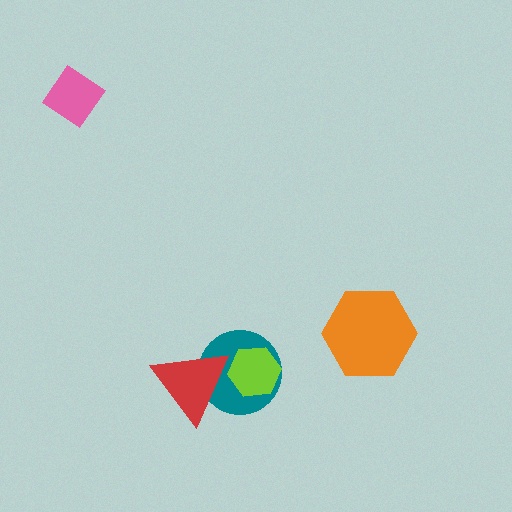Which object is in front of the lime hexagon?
The red triangle is in front of the lime hexagon.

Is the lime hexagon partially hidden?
Yes, it is partially covered by another shape.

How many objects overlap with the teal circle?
2 objects overlap with the teal circle.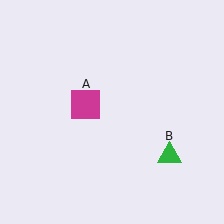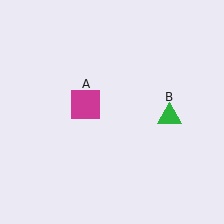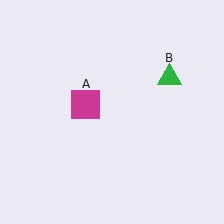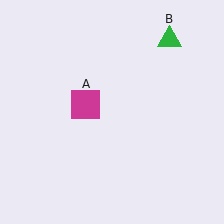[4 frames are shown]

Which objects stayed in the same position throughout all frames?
Magenta square (object A) remained stationary.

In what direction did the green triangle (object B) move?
The green triangle (object B) moved up.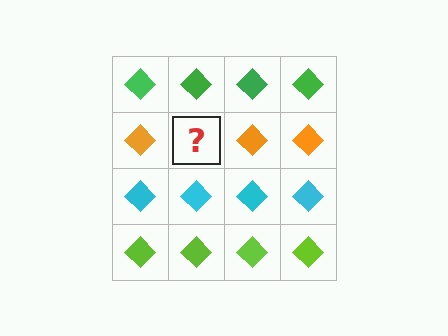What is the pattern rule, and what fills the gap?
The rule is that each row has a consistent color. The gap should be filled with an orange diamond.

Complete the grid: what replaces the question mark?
The question mark should be replaced with an orange diamond.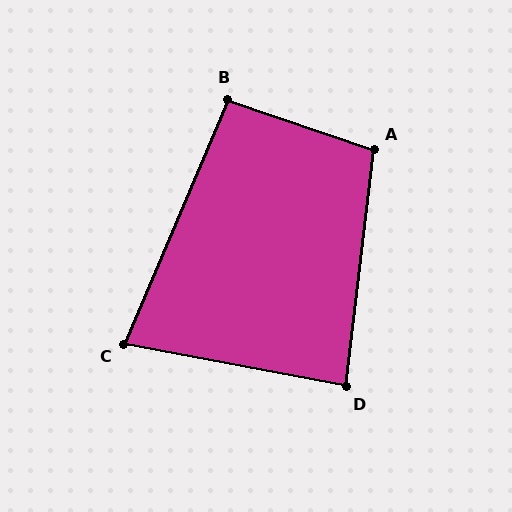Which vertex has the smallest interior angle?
C, at approximately 78 degrees.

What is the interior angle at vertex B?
Approximately 94 degrees (approximately right).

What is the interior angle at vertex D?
Approximately 86 degrees (approximately right).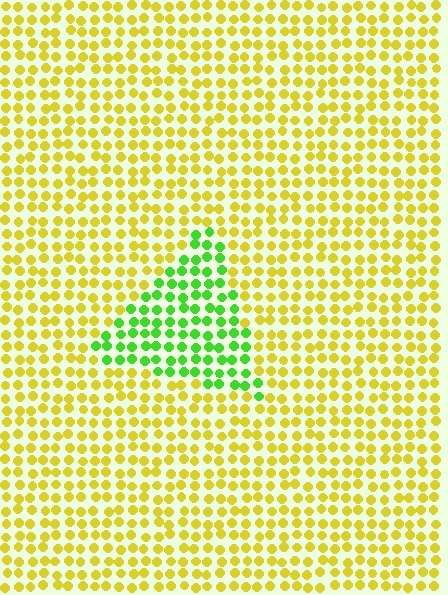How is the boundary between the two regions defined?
The boundary is defined purely by a slight shift in hue (about 56 degrees). Spacing, size, and orientation are identical on both sides.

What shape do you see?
I see a triangle.